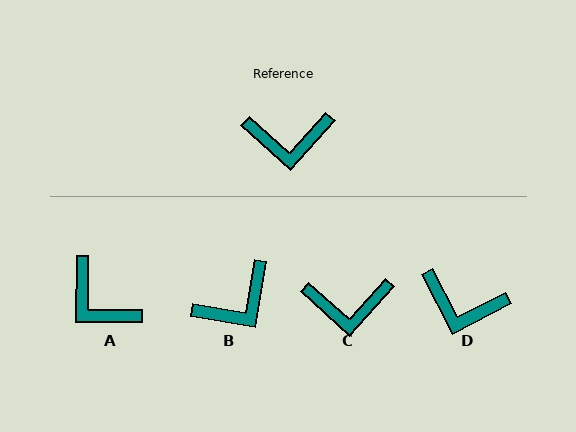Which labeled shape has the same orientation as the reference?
C.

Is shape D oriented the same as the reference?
No, it is off by about 21 degrees.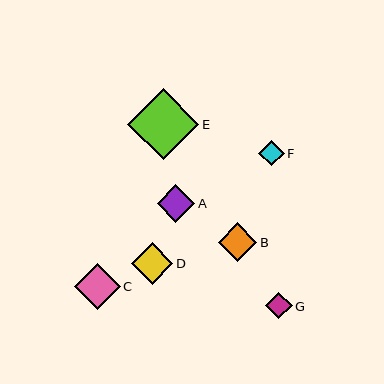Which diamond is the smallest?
Diamond F is the smallest with a size of approximately 26 pixels.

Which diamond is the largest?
Diamond E is the largest with a size of approximately 72 pixels.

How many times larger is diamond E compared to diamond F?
Diamond E is approximately 2.8 times the size of diamond F.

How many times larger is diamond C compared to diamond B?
Diamond C is approximately 1.2 times the size of diamond B.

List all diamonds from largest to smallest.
From largest to smallest: E, C, D, B, A, G, F.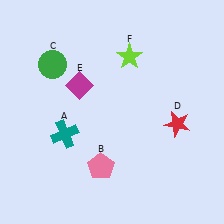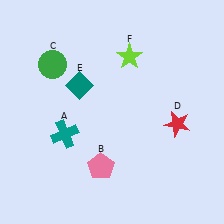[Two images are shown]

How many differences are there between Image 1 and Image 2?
There is 1 difference between the two images.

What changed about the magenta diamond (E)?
In Image 1, E is magenta. In Image 2, it changed to teal.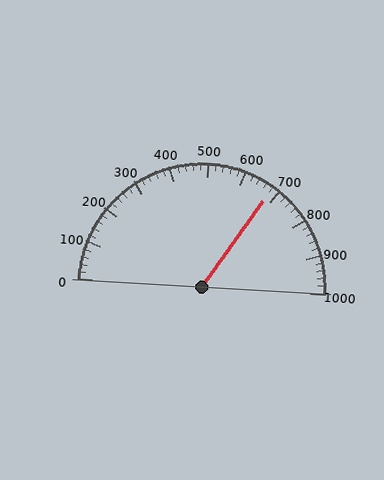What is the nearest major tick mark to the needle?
The nearest major tick mark is 700.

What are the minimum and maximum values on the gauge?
The gauge ranges from 0 to 1000.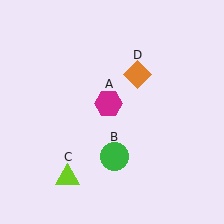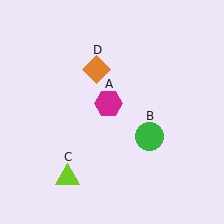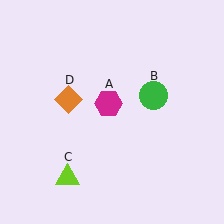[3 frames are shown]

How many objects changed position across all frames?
2 objects changed position: green circle (object B), orange diamond (object D).